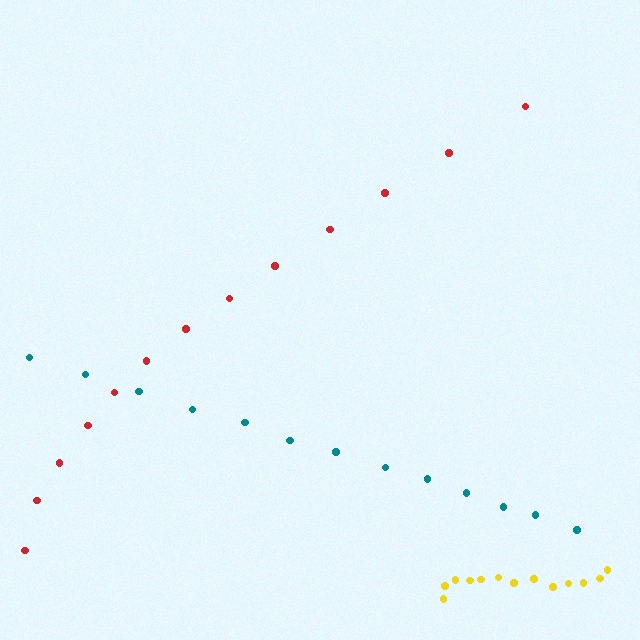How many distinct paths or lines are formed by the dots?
There are 3 distinct paths.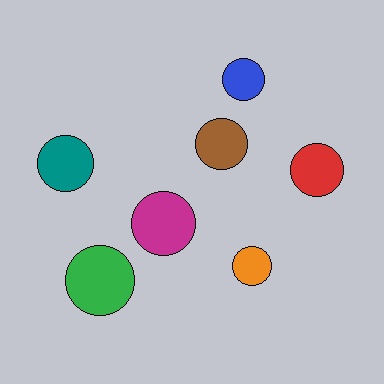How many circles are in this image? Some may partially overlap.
There are 7 circles.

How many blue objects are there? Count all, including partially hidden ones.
There is 1 blue object.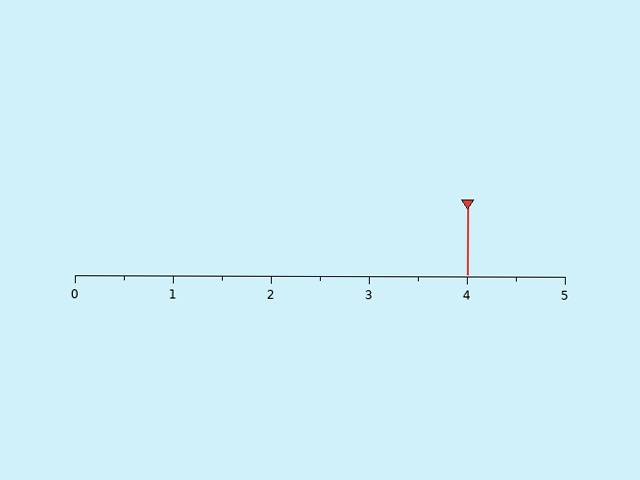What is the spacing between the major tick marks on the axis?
The major ticks are spaced 1 apart.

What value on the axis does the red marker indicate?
The marker indicates approximately 4.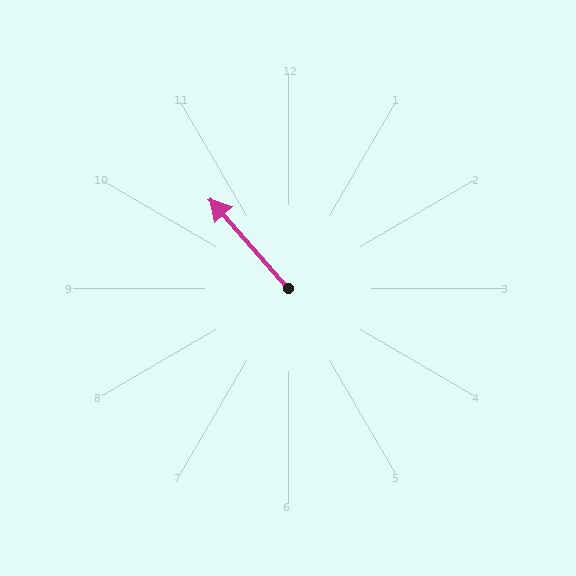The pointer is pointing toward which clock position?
Roughly 11 o'clock.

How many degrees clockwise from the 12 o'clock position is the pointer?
Approximately 319 degrees.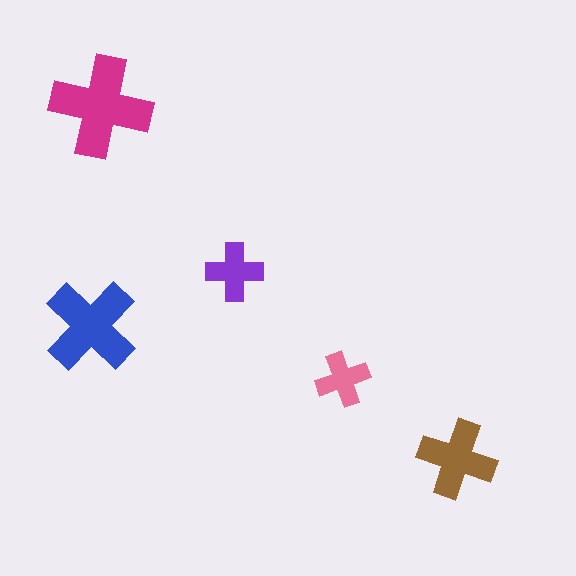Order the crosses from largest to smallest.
the magenta one, the blue one, the brown one, the purple one, the pink one.